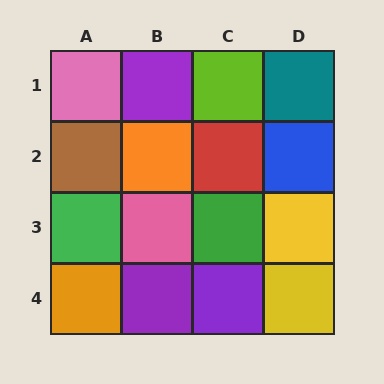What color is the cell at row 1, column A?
Pink.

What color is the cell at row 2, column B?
Orange.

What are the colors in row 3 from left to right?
Green, pink, green, yellow.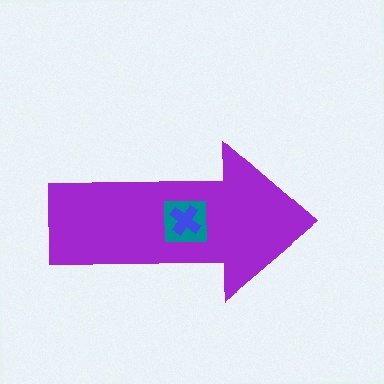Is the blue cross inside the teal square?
Yes.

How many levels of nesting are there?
3.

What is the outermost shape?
The purple arrow.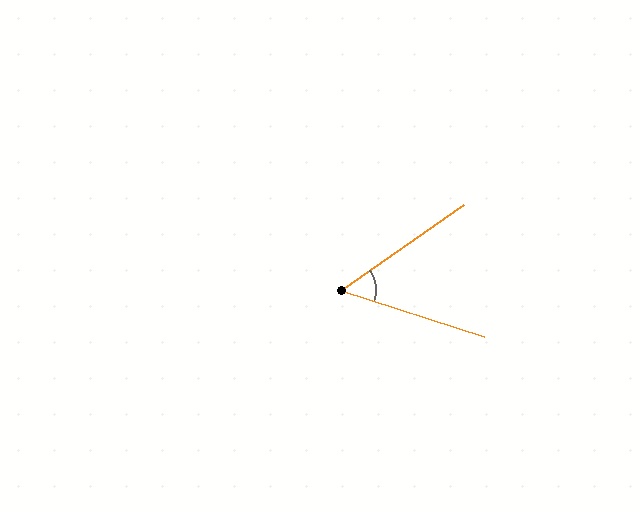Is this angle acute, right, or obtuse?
It is acute.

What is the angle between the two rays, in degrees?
Approximately 53 degrees.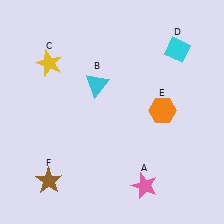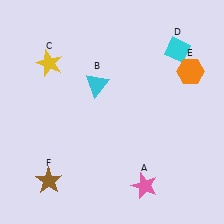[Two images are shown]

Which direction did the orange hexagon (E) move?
The orange hexagon (E) moved up.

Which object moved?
The orange hexagon (E) moved up.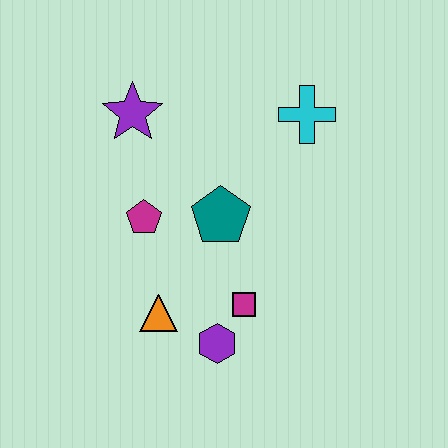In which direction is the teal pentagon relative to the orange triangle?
The teal pentagon is above the orange triangle.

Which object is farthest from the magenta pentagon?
The cyan cross is farthest from the magenta pentagon.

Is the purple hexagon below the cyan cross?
Yes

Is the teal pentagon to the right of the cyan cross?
No